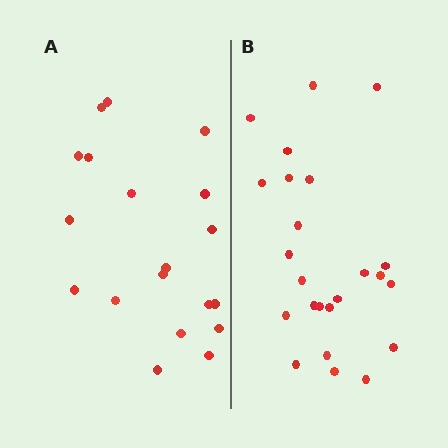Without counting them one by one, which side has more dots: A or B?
Region B (the right region) has more dots.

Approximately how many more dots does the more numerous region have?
Region B has about 5 more dots than region A.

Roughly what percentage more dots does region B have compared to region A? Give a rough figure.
About 25% more.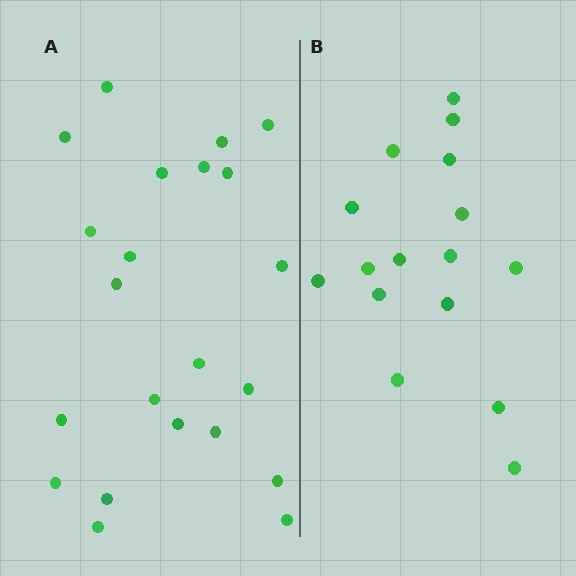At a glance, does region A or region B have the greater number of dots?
Region A (the left region) has more dots.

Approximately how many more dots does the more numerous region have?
Region A has about 6 more dots than region B.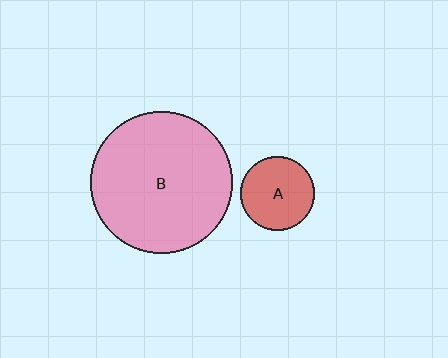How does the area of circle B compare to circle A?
Approximately 3.7 times.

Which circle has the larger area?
Circle B (pink).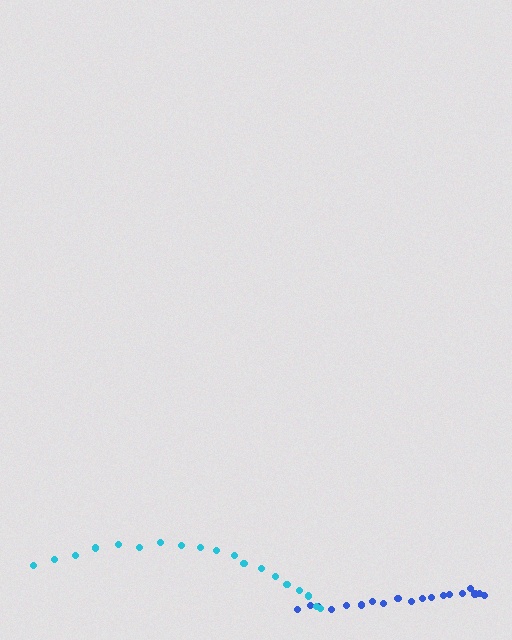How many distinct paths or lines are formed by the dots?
There are 2 distinct paths.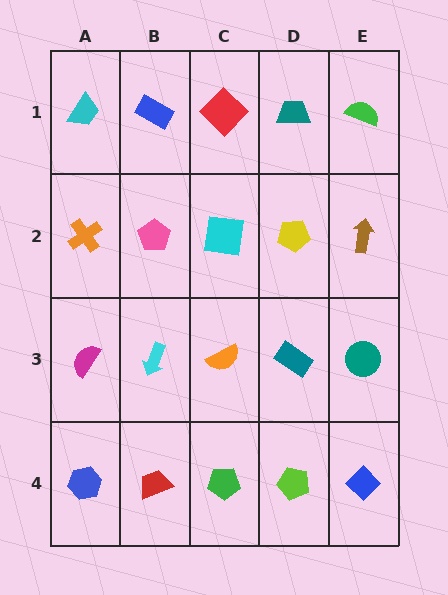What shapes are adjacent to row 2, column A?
A cyan trapezoid (row 1, column A), a magenta semicircle (row 3, column A), a pink pentagon (row 2, column B).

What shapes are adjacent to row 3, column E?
A brown arrow (row 2, column E), a blue diamond (row 4, column E), a teal rectangle (row 3, column D).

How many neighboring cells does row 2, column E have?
3.